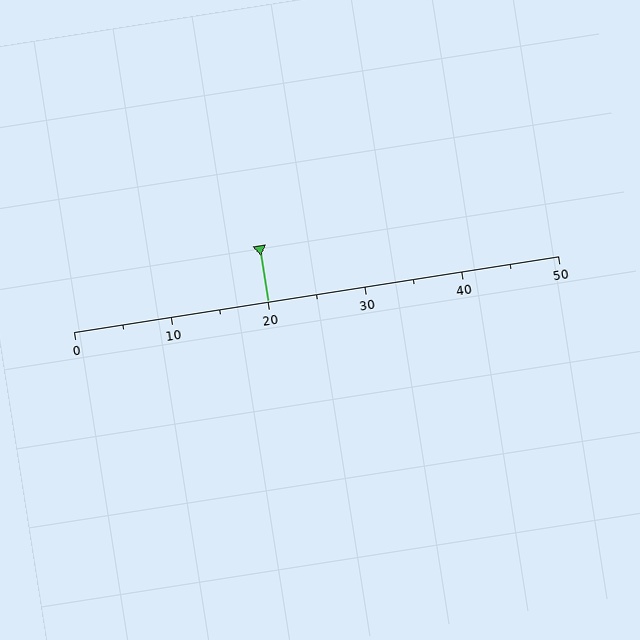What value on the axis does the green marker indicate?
The marker indicates approximately 20.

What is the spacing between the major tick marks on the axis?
The major ticks are spaced 10 apart.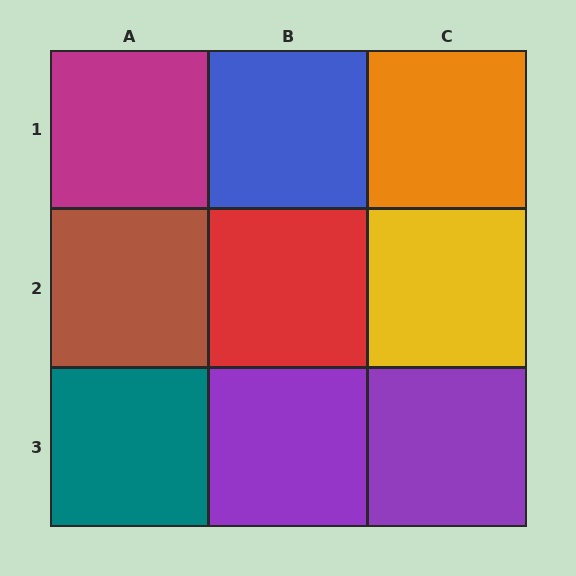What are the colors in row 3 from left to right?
Teal, purple, purple.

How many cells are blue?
1 cell is blue.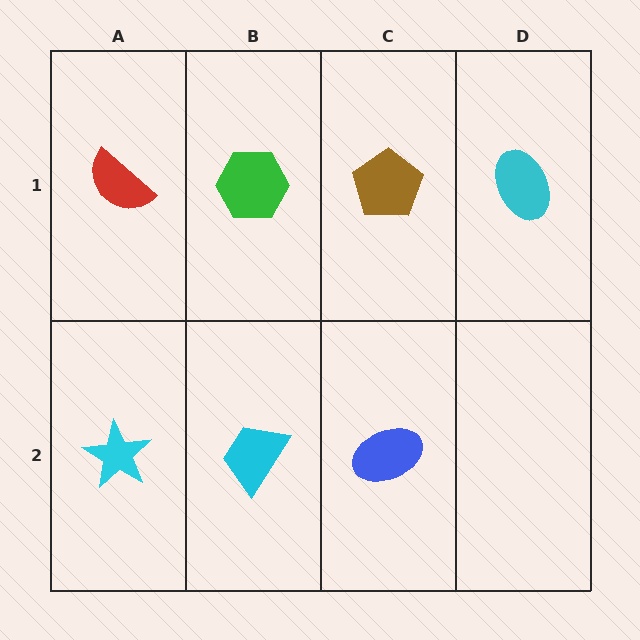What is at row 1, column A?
A red semicircle.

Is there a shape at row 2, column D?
No, that cell is empty.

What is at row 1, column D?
A cyan ellipse.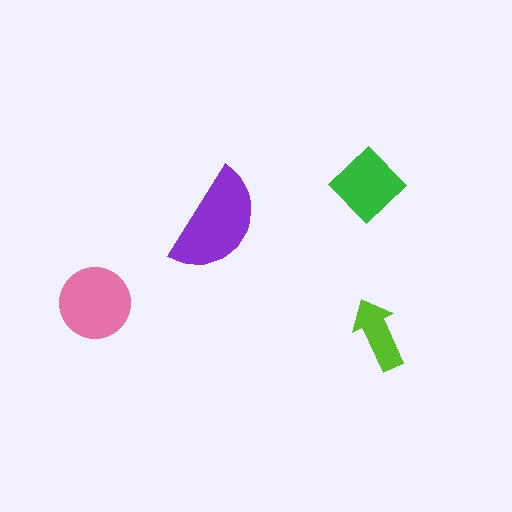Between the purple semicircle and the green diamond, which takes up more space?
The purple semicircle.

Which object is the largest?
The purple semicircle.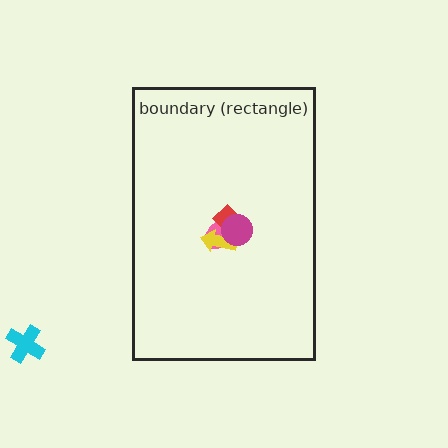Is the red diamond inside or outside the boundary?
Inside.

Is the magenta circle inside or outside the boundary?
Inside.